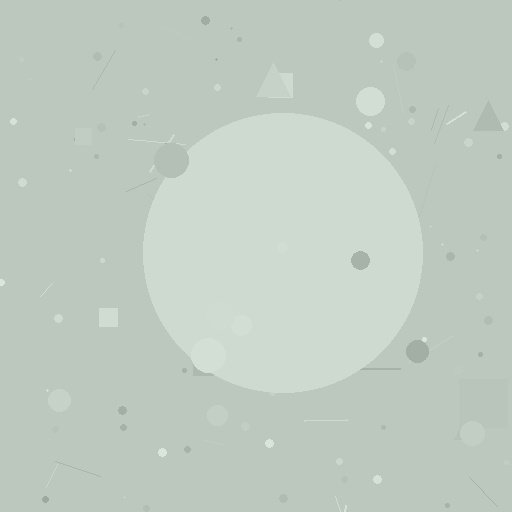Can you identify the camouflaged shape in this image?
The camouflaged shape is a circle.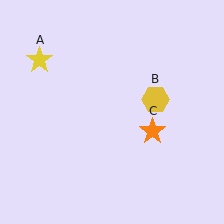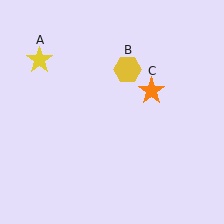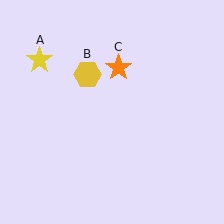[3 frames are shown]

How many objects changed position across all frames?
2 objects changed position: yellow hexagon (object B), orange star (object C).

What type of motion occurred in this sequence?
The yellow hexagon (object B), orange star (object C) rotated counterclockwise around the center of the scene.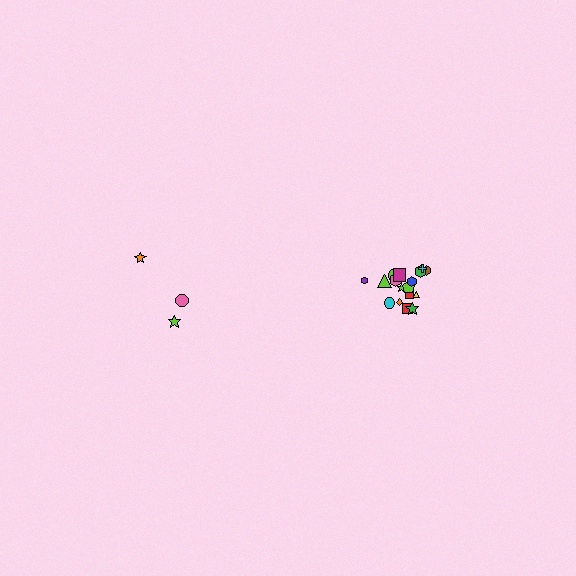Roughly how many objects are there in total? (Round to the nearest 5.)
Roughly 20 objects in total.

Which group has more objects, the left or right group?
The right group.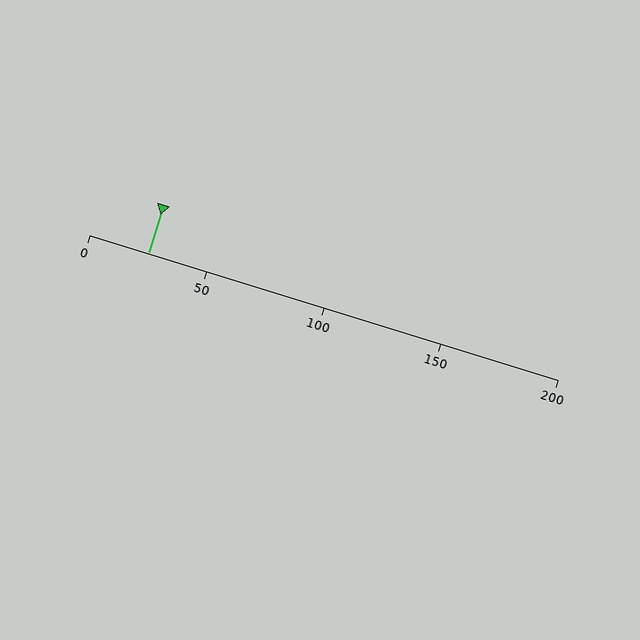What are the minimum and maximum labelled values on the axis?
The axis runs from 0 to 200.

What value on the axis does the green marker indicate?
The marker indicates approximately 25.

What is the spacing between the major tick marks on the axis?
The major ticks are spaced 50 apart.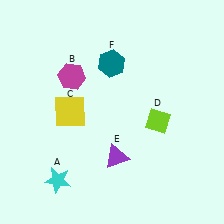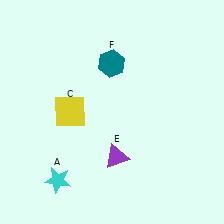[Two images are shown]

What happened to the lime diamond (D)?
The lime diamond (D) was removed in Image 2. It was in the bottom-right area of Image 1.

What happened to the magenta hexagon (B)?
The magenta hexagon (B) was removed in Image 2. It was in the top-left area of Image 1.